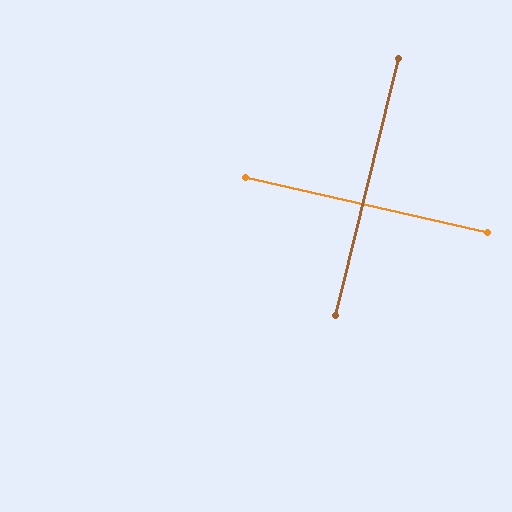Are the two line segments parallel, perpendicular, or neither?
Perpendicular — they meet at approximately 89°.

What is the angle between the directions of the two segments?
Approximately 89 degrees.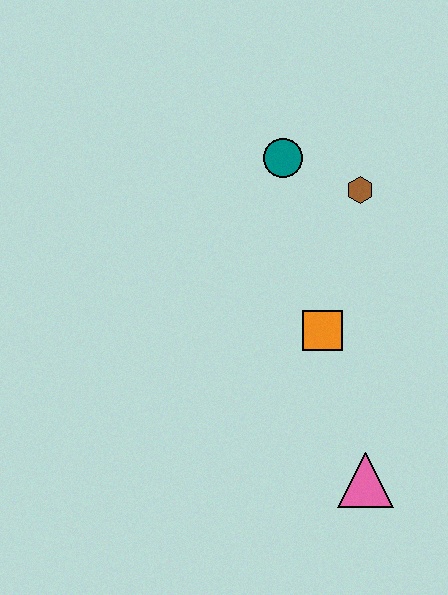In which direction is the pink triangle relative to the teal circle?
The pink triangle is below the teal circle.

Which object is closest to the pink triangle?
The orange square is closest to the pink triangle.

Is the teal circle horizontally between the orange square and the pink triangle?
No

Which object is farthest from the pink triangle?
The teal circle is farthest from the pink triangle.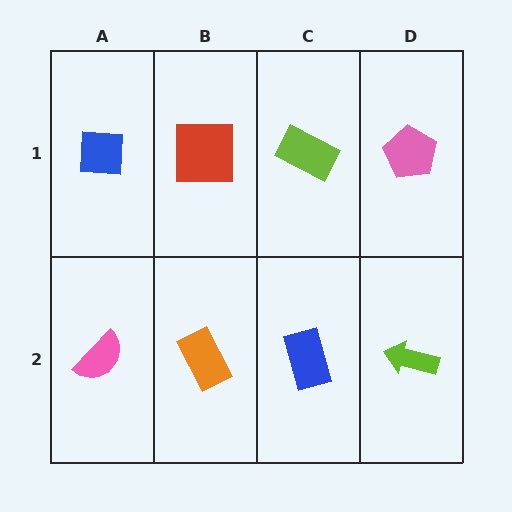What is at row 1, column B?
A red square.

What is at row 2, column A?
A pink semicircle.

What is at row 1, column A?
A blue square.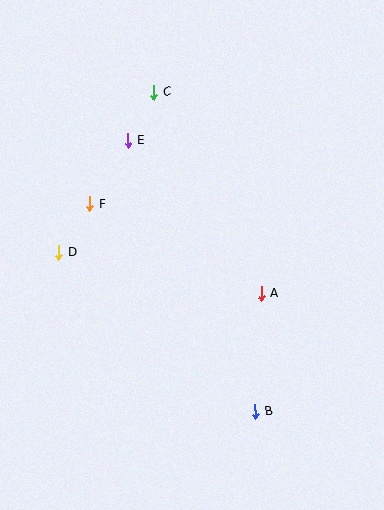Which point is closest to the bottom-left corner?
Point D is closest to the bottom-left corner.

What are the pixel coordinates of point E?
Point E is at (128, 141).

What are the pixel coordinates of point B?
Point B is at (255, 411).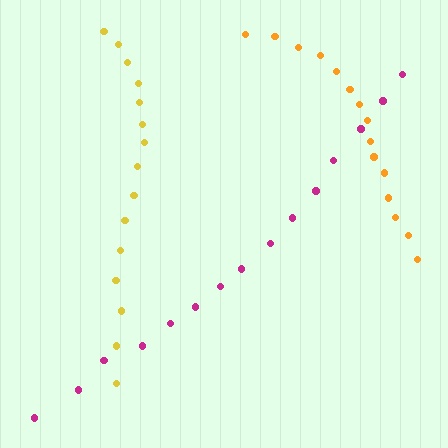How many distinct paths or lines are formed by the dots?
There are 3 distinct paths.